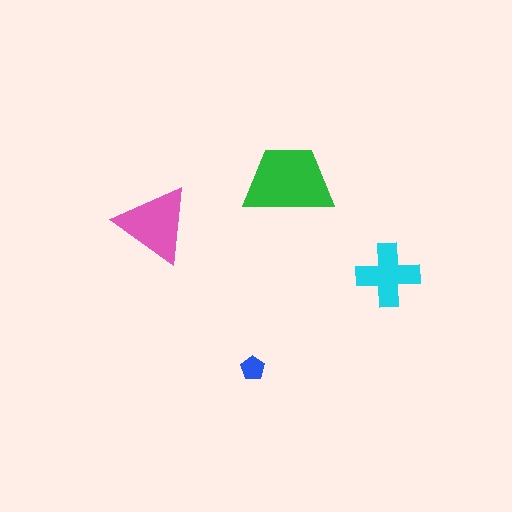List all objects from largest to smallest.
The green trapezoid, the pink triangle, the cyan cross, the blue pentagon.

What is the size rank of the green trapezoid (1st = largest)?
1st.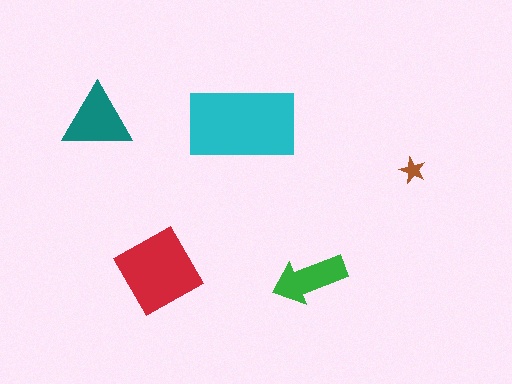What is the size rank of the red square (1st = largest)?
2nd.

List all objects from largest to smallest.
The cyan rectangle, the red square, the teal triangle, the green arrow, the brown star.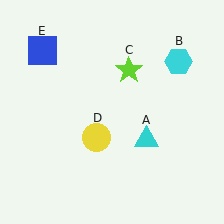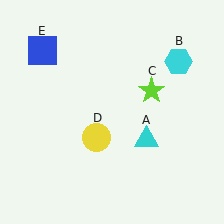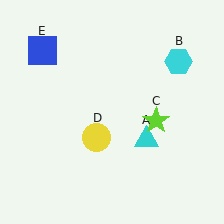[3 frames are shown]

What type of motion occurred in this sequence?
The lime star (object C) rotated clockwise around the center of the scene.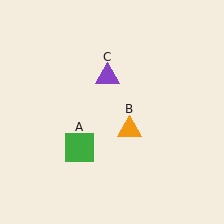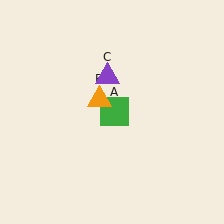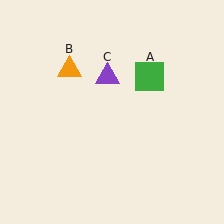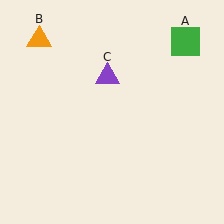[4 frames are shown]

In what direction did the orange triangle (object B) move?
The orange triangle (object B) moved up and to the left.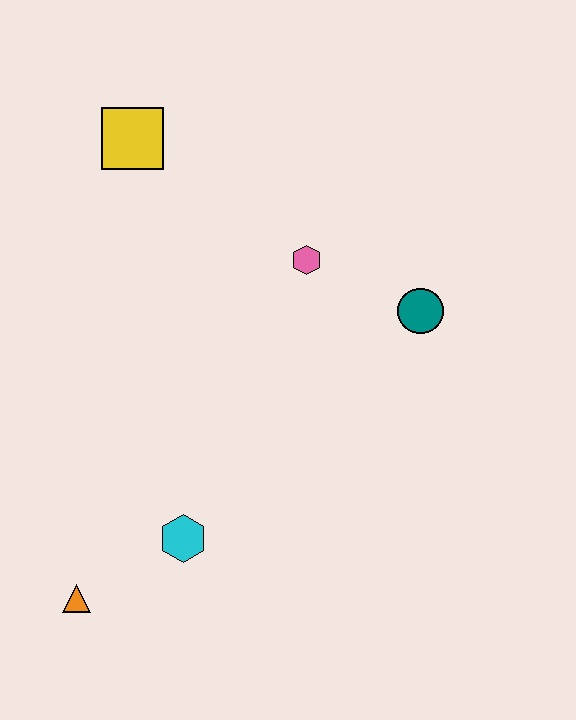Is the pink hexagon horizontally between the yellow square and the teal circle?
Yes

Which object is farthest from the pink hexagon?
The orange triangle is farthest from the pink hexagon.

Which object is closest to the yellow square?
The pink hexagon is closest to the yellow square.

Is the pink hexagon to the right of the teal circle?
No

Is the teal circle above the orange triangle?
Yes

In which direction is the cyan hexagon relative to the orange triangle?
The cyan hexagon is to the right of the orange triangle.